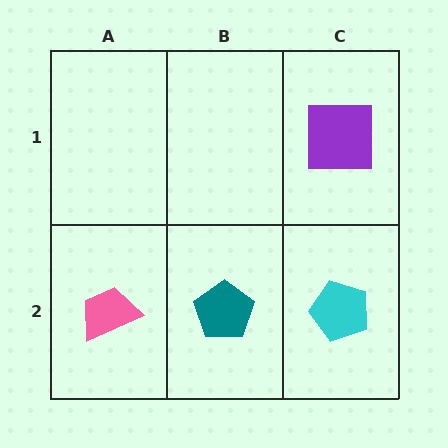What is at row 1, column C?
A purple square.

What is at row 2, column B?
A teal pentagon.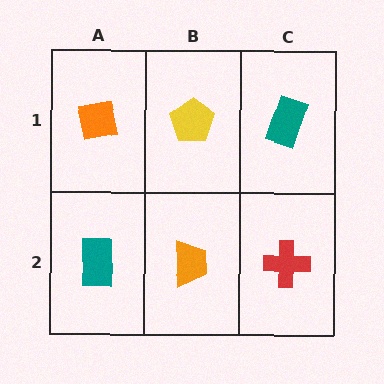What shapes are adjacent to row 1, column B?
An orange trapezoid (row 2, column B), an orange square (row 1, column A), a teal rectangle (row 1, column C).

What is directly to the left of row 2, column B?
A teal rectangle.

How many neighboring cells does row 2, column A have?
2.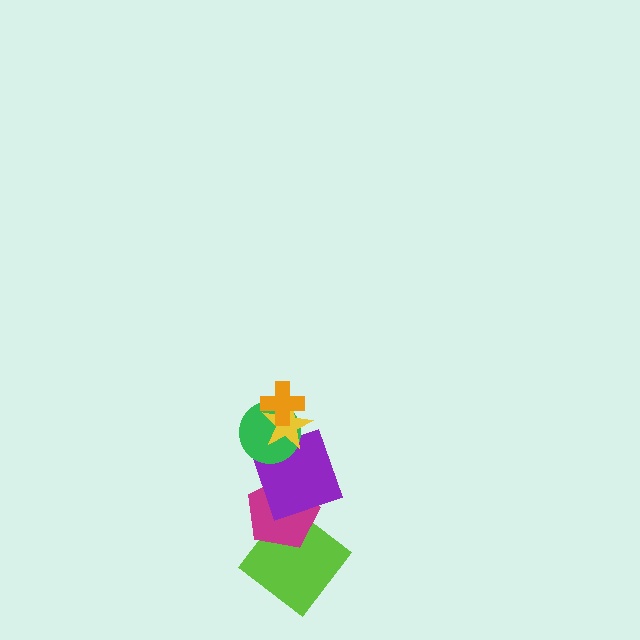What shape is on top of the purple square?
The green circle is on top of the purple square.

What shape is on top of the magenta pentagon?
The purple square is on top of the magenta pentagon.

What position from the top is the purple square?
The purple square is 4th from the top.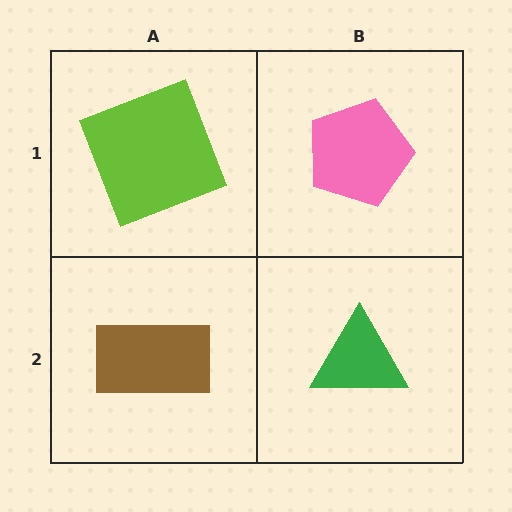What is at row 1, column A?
A lime square.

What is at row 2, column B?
A green triangle.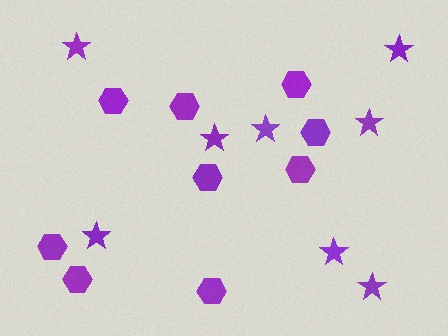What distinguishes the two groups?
There are 2 groups: one group of hexagons (9) and one group of stars (8).